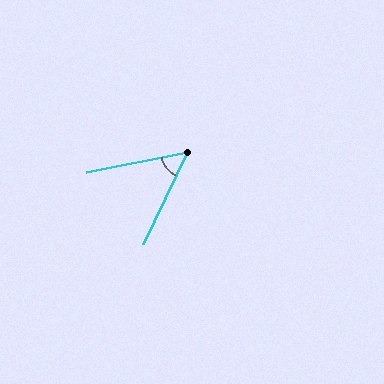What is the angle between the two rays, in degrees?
Approximately 53 degrees.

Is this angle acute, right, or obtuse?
It is acute.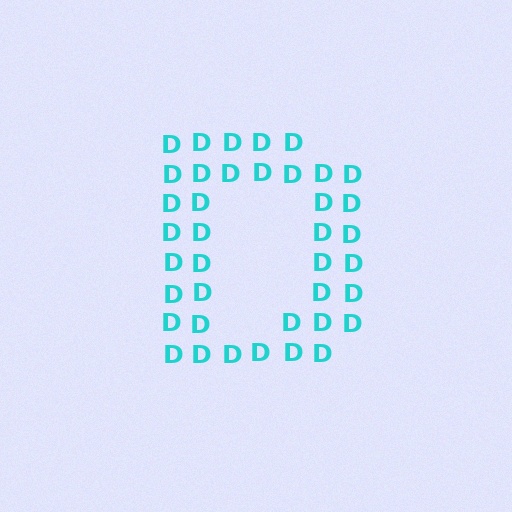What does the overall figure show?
The overall figure shows the letter D.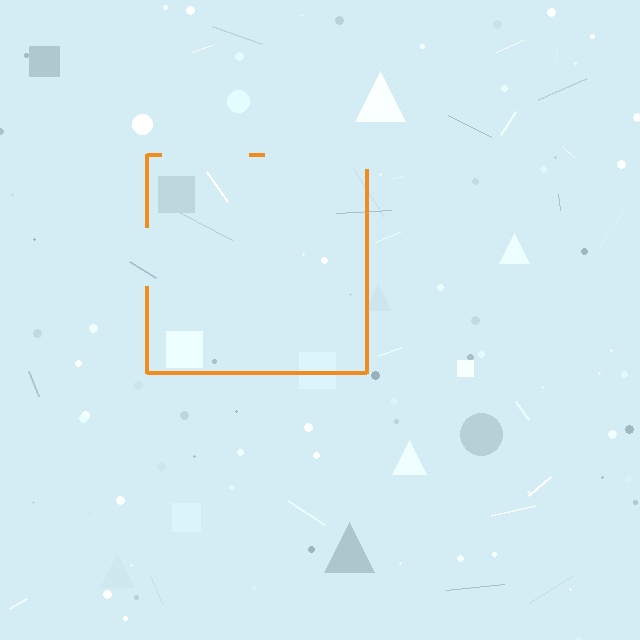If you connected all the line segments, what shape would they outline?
They would outline a square.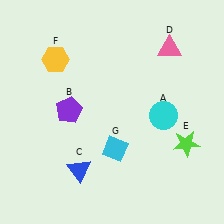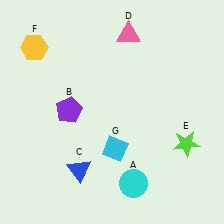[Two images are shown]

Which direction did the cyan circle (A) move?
The cyan circle (A) moved down.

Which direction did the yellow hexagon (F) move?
The yellow hexagon (F) moved left.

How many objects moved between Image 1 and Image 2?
3 objects moved between the two images.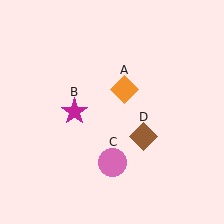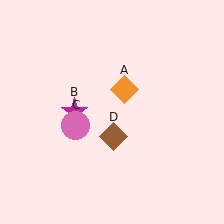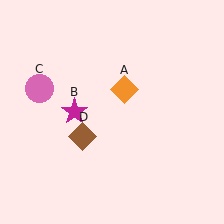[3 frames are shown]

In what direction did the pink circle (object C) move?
The pink circle (object C) moved up and to the left.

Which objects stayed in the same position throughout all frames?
Orange diamond (object A) and magenta star (object B) remained stationary.